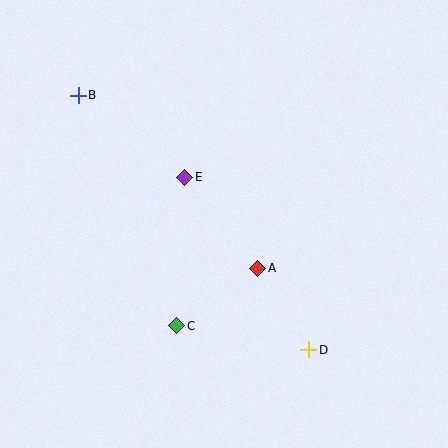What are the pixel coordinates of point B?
Point B is at (78, 95).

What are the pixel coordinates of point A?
Point A is at (258, 268).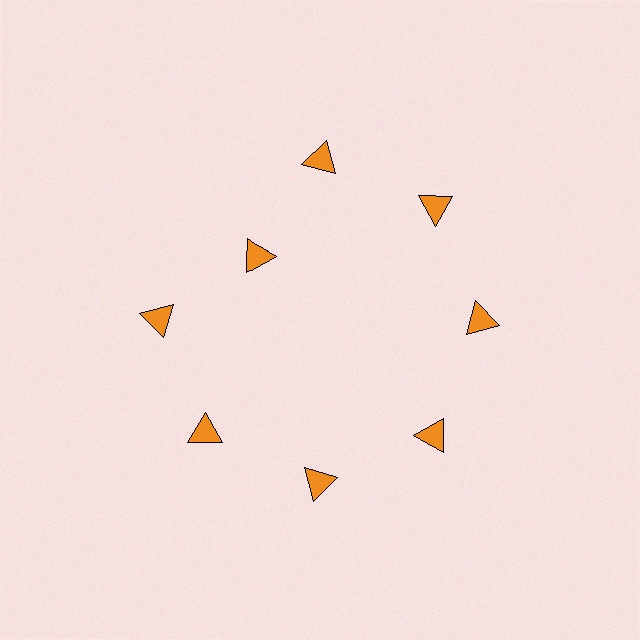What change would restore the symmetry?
The symmetry would be restored by moving it outward, back onto the ring so that all 8 triangles sit at equal angles and equal distance from the center.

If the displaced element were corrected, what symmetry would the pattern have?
It would have 8-fold rotational symmetry — the pattern would map onto itself every 45 degrees.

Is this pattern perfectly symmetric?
No. The 8 orange triangles are arranged in a ring, but one element near the 10 o'clock position is pulled inward toward the center, breaking the 8-fold rotational symmetry.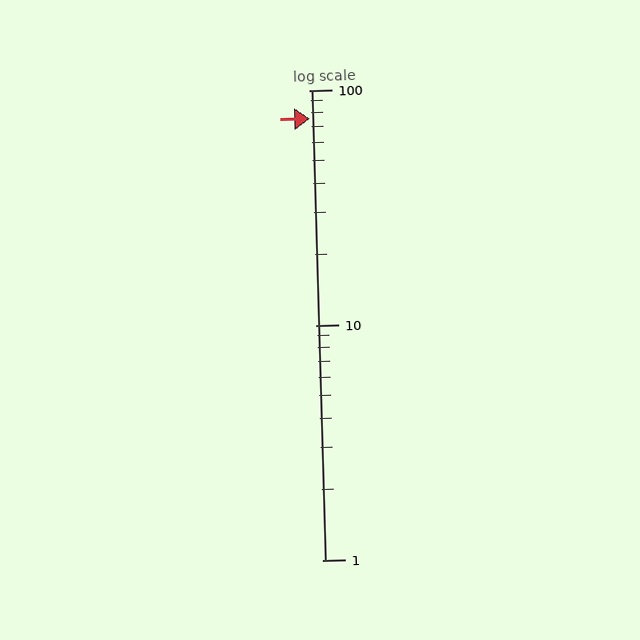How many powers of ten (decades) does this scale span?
The scale spans 2 decades, from 1 to 100.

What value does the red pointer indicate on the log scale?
The pointer indicates approximately 76.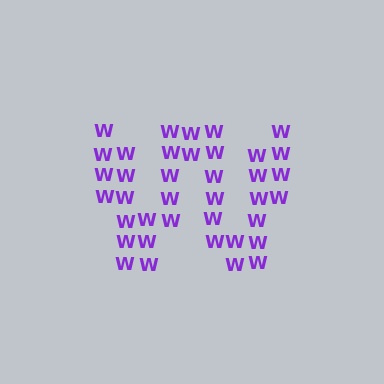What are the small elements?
The small elements are letter W's.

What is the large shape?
The large shape is the letter W.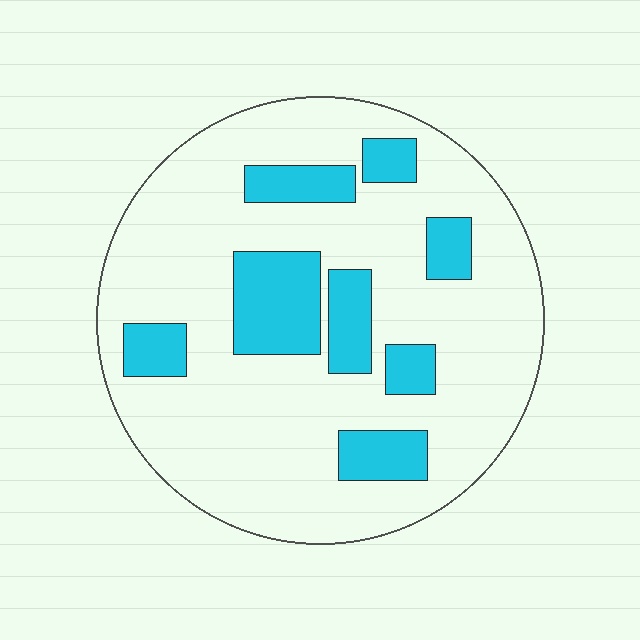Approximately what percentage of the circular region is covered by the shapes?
Approximately 20%.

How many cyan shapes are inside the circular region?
8.